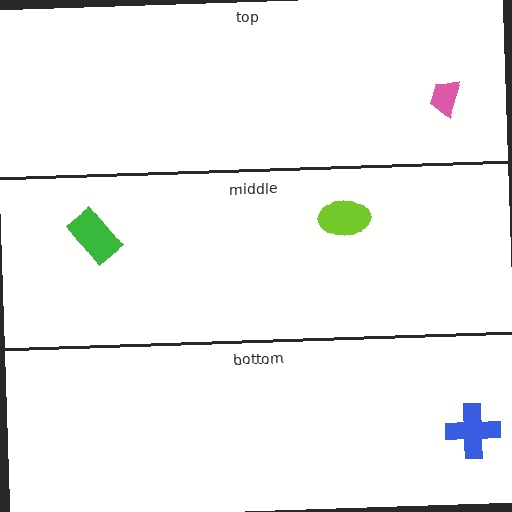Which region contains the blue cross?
The bottom region.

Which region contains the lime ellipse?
The middle region.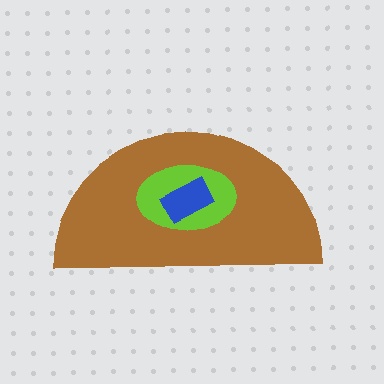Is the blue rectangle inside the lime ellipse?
Yes.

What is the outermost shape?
The brown semicircle.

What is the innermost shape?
The blue rectangle.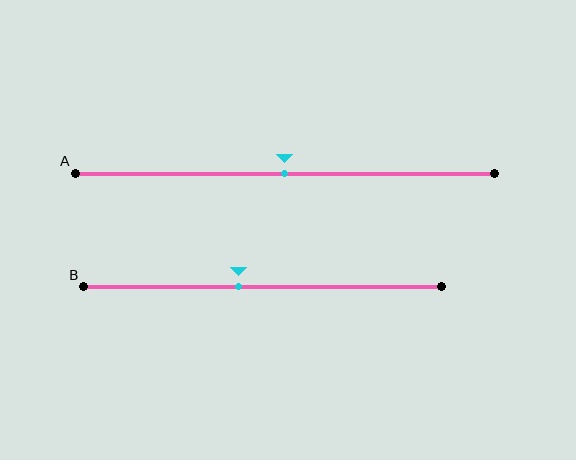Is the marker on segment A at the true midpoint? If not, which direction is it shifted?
Yes, the marker on segment A is at the true midpoint.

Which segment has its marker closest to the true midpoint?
Segment A has its marker closest to the true midpoint.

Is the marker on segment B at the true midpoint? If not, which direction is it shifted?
No, the marker on segment B is shifted to the left by about 7% of the segment length.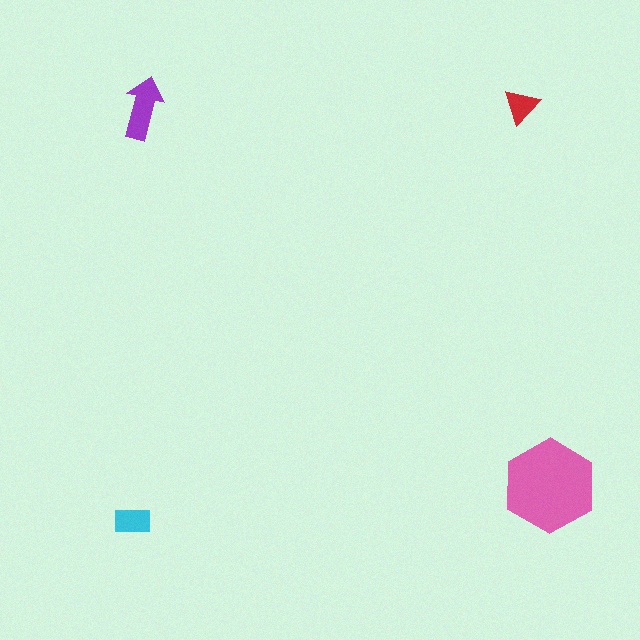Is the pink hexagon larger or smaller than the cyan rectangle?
Larger.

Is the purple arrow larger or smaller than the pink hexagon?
Smaller.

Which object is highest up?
The red triangle is topmost.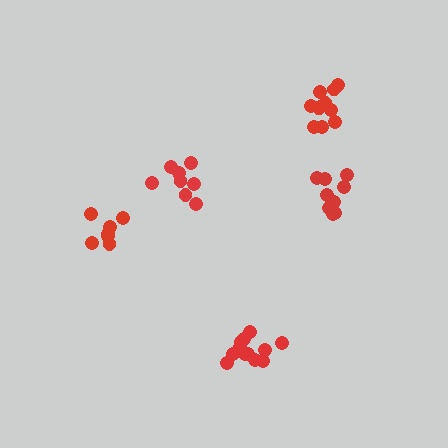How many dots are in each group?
Group 1: 7 dots, Group 2: 10 dots, Group 3: 11 dots, Group 4: 12 dots, Group 5: 8 dots (48 total).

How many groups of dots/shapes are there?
There are 5 groups.